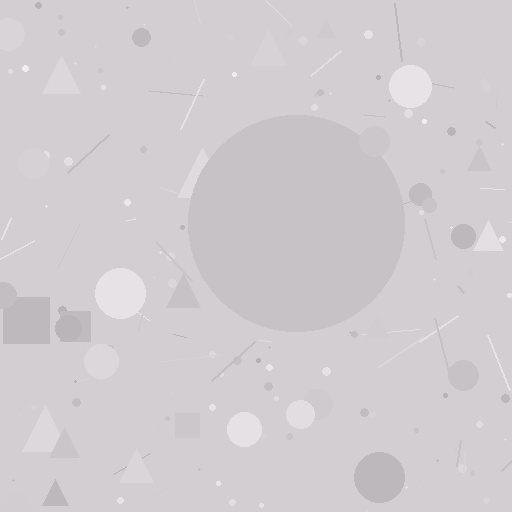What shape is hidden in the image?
A circle is hidden in the image.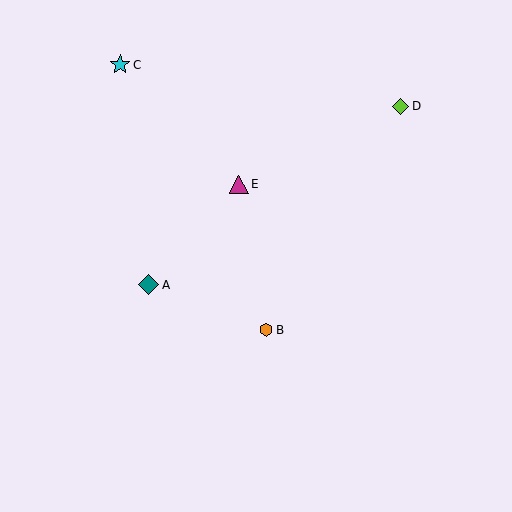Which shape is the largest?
The teal diamond (labeled A) is the largest.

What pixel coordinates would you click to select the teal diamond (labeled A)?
Click at (149, 285) to select the teal diamond A.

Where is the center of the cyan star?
The center of the cyan star is at (120, 65).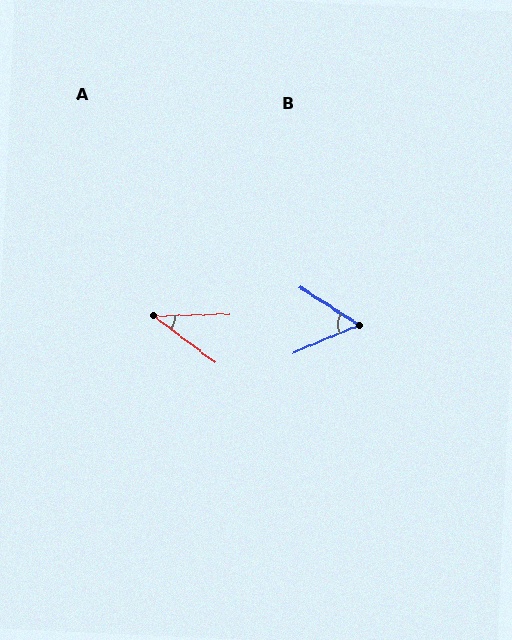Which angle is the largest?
B, at approximately 55 degrees.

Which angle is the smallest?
A, at approximately 39 degrees.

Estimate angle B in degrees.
Approximately 55 degrees.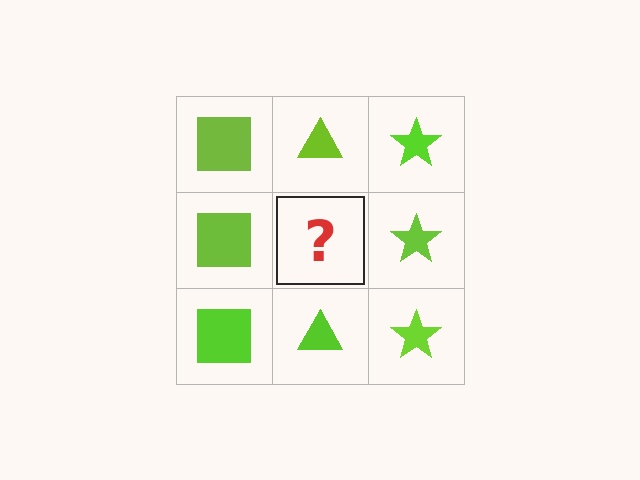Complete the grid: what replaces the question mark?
The question mark should be replaced with a lime triangle.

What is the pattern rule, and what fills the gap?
The rule is that each column has a consistent shape. The gap should be filled with a lime triangle.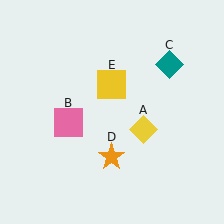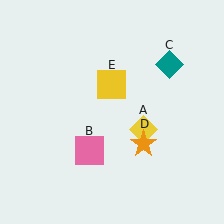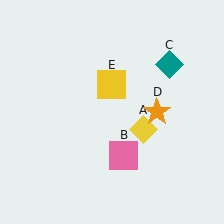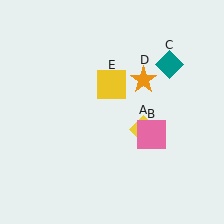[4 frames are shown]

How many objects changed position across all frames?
2 objects changed position: pink square (object B), orange star (object D).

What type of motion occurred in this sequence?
The pink square (object B), orange star (object D) rotated counterclockwise around the center of the scene.